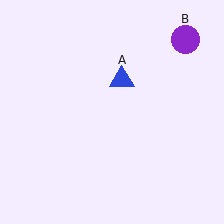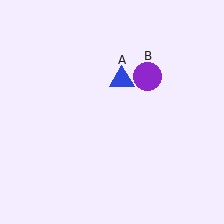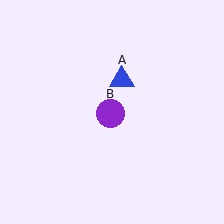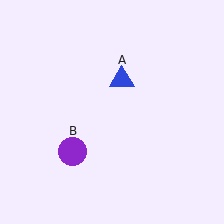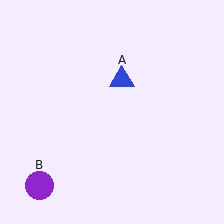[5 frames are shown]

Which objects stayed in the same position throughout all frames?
Blue triangle (object A) remained stationary.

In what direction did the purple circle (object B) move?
The purple circle (object B) moved down and to the left.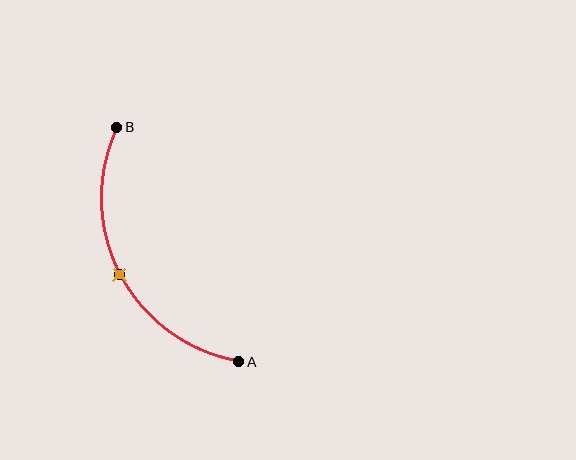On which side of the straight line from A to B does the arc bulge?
The arc bulges to the left of the straight line connecting A and B.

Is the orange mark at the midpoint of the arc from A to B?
Yes. The orange mark lies on the arc at equal arc-length from both A and B — it is the arc midpoint.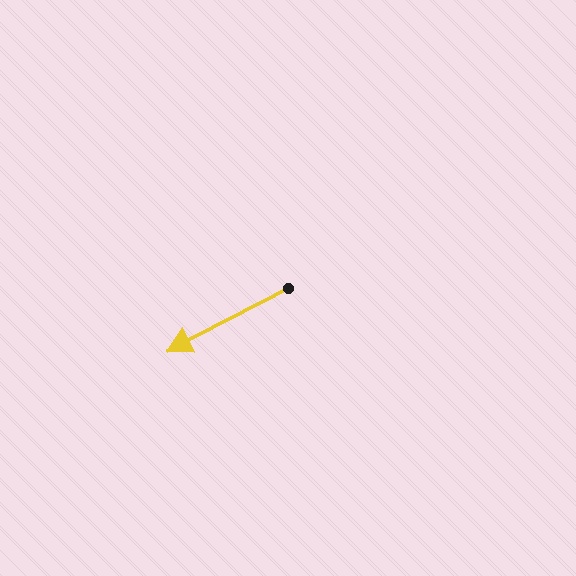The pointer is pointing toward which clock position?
Roughly 8 o'clock.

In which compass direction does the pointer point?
Southwest.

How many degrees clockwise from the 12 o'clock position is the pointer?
Approximately 242 degrees.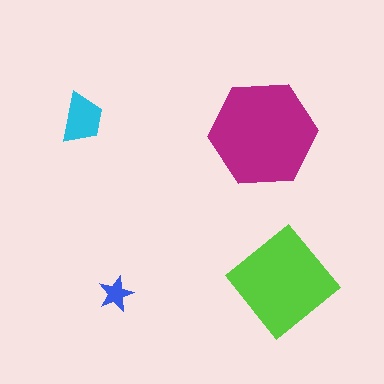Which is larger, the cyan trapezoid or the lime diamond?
The lime diamond.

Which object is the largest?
The magenta hexagon.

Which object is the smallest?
The blue star.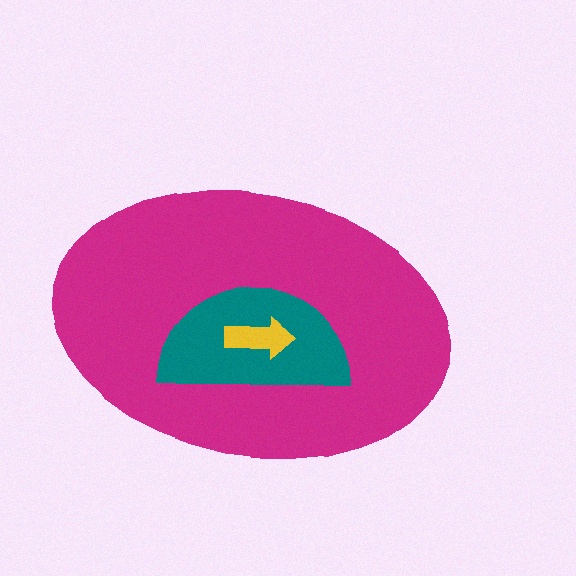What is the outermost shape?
The magenta ellipse.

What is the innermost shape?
The yellow arrow.